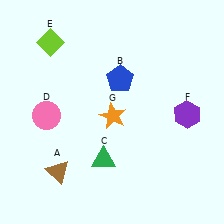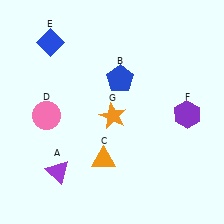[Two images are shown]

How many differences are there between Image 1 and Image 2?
There are 3 differences between the two images.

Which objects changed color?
A changed from brown to purple. C changed from green to orange. E changed from lime to blue.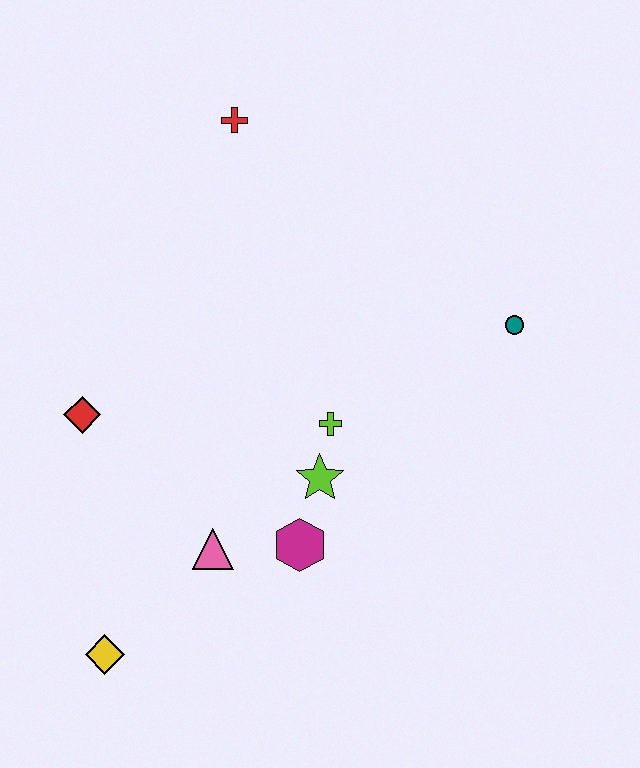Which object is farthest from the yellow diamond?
The red cross is farthest from the yellow diamond.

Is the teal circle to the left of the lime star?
No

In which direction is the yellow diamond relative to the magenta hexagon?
The yellow diamond is to the left of the magenta hexagon.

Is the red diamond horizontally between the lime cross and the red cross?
No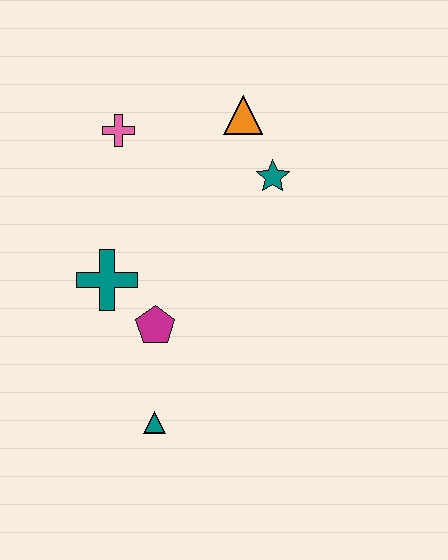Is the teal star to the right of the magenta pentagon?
Yes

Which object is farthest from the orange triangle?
The teal triangle is farthest from the orange triangle.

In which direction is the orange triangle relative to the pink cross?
The orange triangle is to the right of the pink cross.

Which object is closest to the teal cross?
The magenta pentagon is closest to the teal cross.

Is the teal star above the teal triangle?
Yes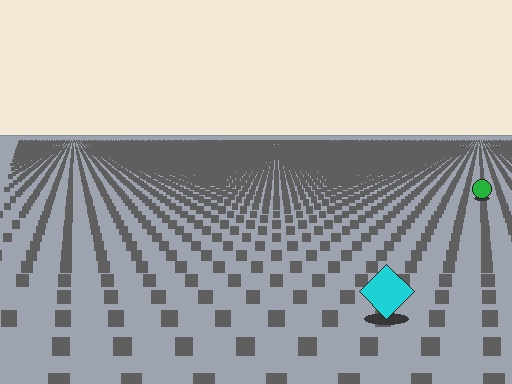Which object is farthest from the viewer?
The green circle is farthest from the viewer. It appears smaller and the ground texture around it is denser.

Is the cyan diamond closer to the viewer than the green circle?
Yes. The cyan diamond is closer — you can tell from the texture gradient: the ground texture is coarser near it.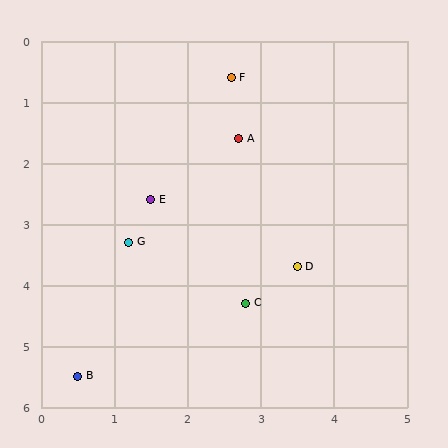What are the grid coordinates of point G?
Point G is at approximately (1.2, 3.3).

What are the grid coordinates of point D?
Point D is at approximately (3.5, 3.7).